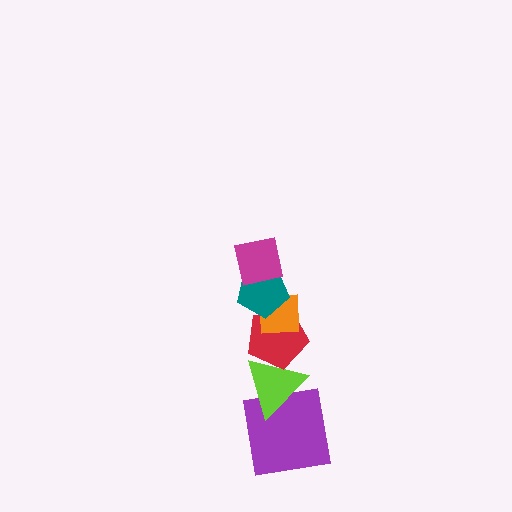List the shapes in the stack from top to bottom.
From top to bottom: the magenta square, the teal pentagon, the orange square, the red pentagon, the lime triangle, the purple square.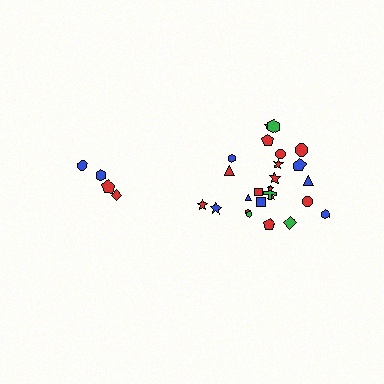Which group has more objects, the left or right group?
The right group.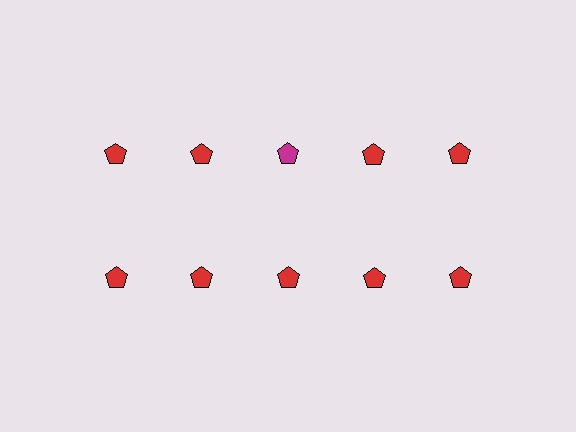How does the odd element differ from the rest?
It has a different color: magenta instead of red.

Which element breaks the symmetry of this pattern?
The magenta pentagon in the top row, center column breaks the symmetry. All other shapes are red pentagons.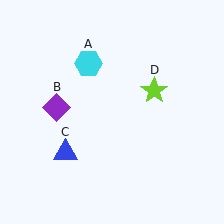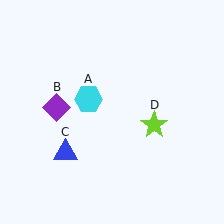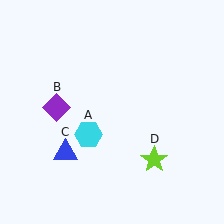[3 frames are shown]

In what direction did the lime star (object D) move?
The lime star (object D) moved down.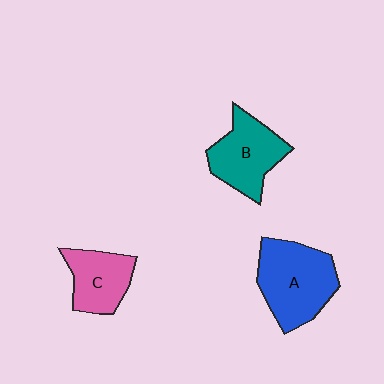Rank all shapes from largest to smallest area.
From largest to smallest: A (blue), B (teal), C (pink).